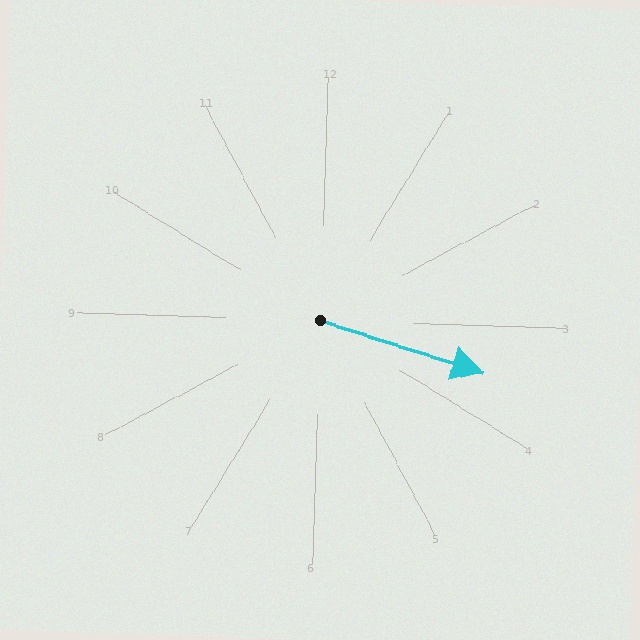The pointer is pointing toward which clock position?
Roughly 4 o'clock.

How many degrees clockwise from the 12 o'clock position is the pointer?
Approximately 106 degrees.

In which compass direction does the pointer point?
East.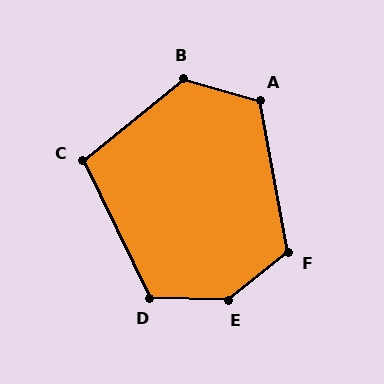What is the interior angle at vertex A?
Approximately 117 degrees (obtuse).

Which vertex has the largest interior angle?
E, at approximately 140 degrees.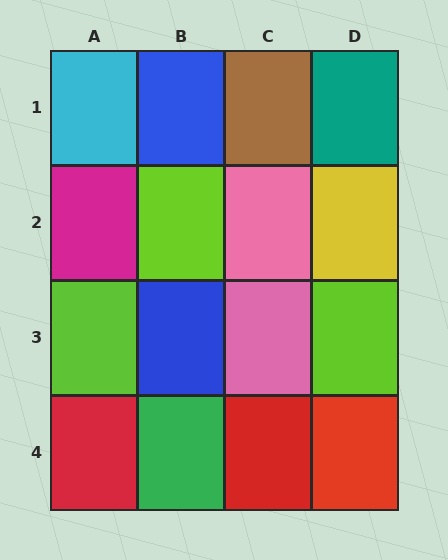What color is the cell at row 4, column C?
Red.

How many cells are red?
3 cells are red.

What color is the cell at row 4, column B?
Green.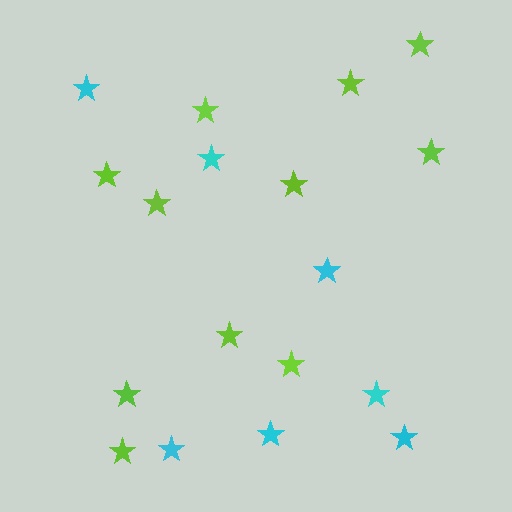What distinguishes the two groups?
There are 2 groups: one group of lime stars (11) and one group of cyan stars (7).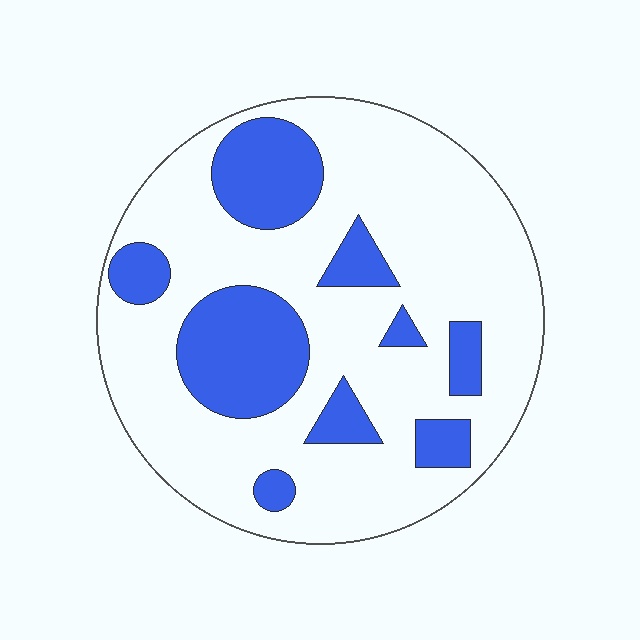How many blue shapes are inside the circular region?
9.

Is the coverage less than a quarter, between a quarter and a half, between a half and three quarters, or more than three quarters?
Between a quarter and a half.